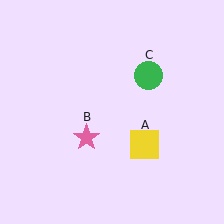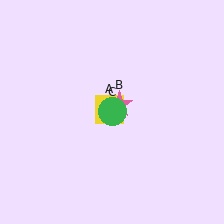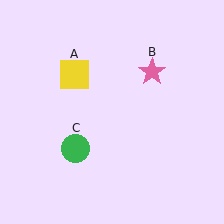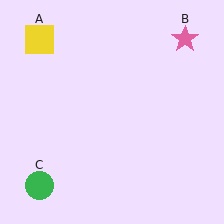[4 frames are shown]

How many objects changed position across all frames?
3 objects changed position: yellow square (object A), pink star (object B), green circle (object C).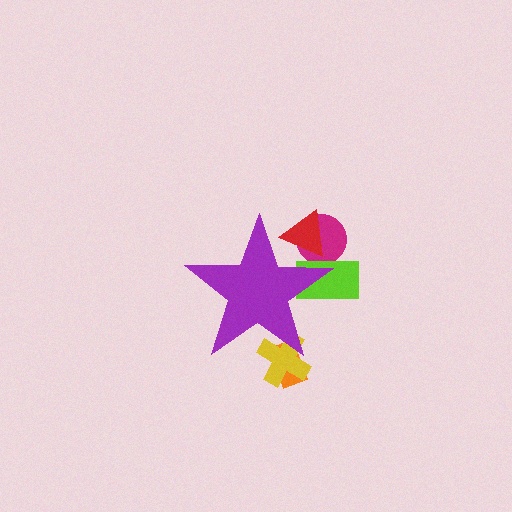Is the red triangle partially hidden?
Yes, the red triangle is partially hidden behind the purple star.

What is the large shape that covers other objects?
A purple star.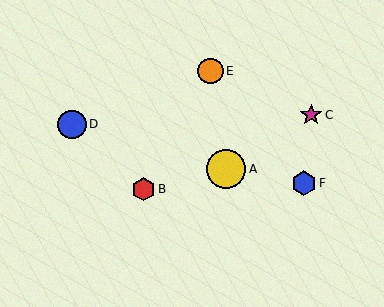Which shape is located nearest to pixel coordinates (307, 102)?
The magenta star (labeled C) at (311, 115) is nearest to that location.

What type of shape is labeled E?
Shape E is an orange circle.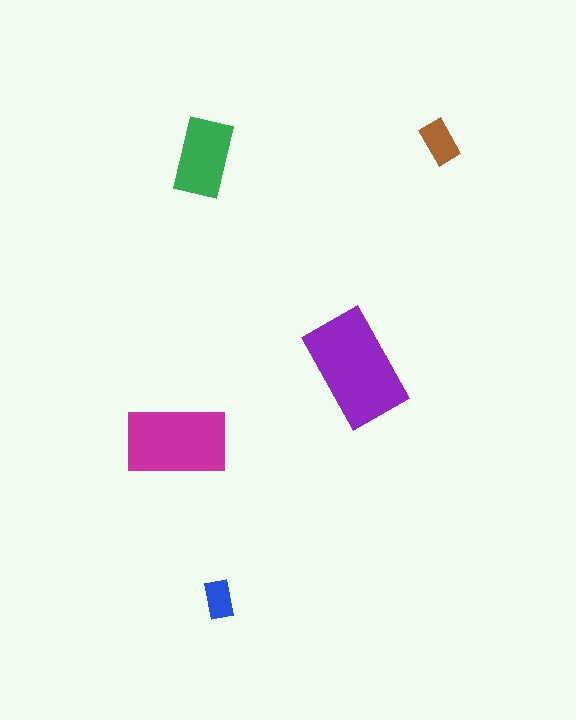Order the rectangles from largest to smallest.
the purple one, the magenta one, the green one, the brown one, the blue one.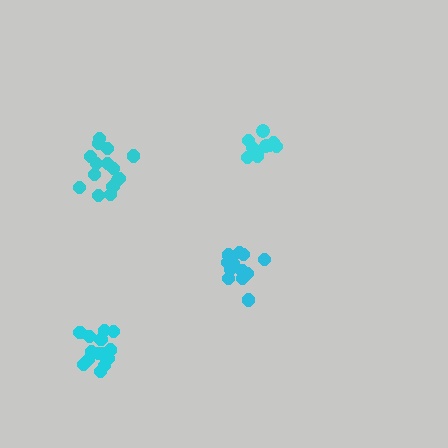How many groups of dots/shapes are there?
There are 4 groups.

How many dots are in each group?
Group 1: 15 dots, Group 2: 15 dots, Group 3: 13 dots, Group 4: 10 dots (53 total).